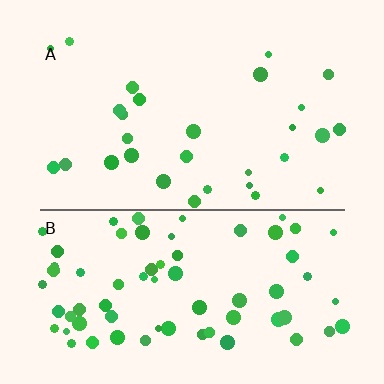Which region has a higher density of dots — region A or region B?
B (the bottom).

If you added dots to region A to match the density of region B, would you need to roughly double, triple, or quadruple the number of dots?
Approximately double.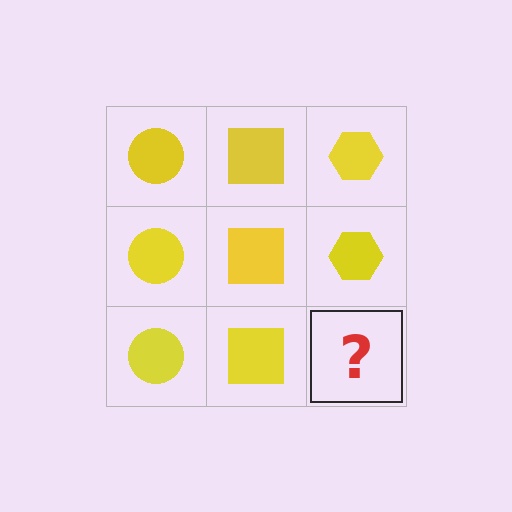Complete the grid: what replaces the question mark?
The question mark should be replaced with a yellow hexagon.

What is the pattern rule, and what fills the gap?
The rule is that each column has a consistent shape. The gap should be filled with a yellow hexagon.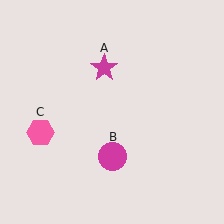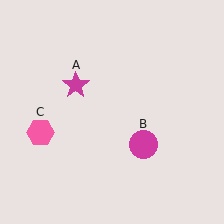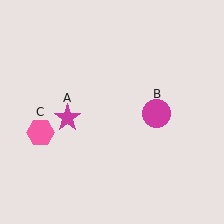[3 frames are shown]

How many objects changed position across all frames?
2 objects changed position: magenta star (object A), magenta circle (object B).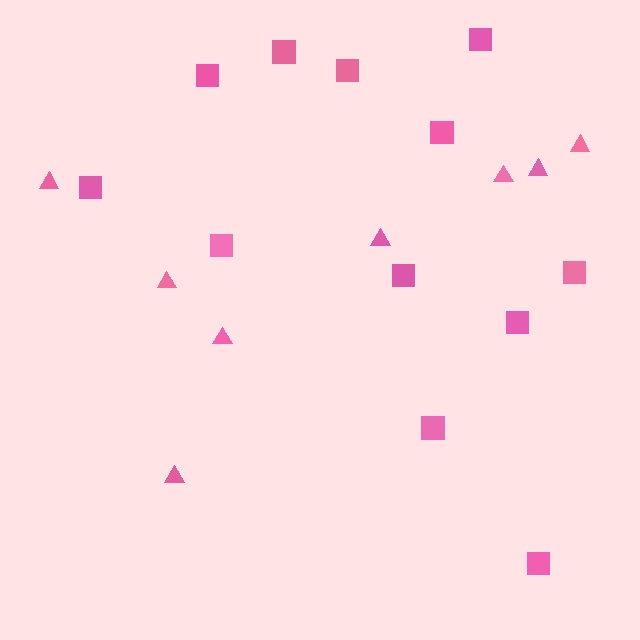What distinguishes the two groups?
There are 2 groups: one group of squares (12) and one group of triangles (8).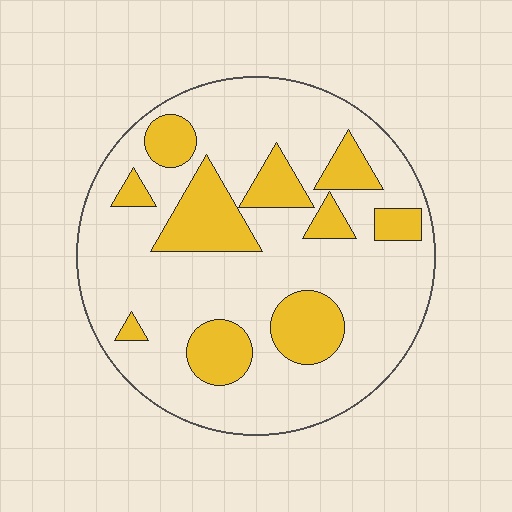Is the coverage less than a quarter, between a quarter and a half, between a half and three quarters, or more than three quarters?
Less than a quarter.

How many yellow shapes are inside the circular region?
10.